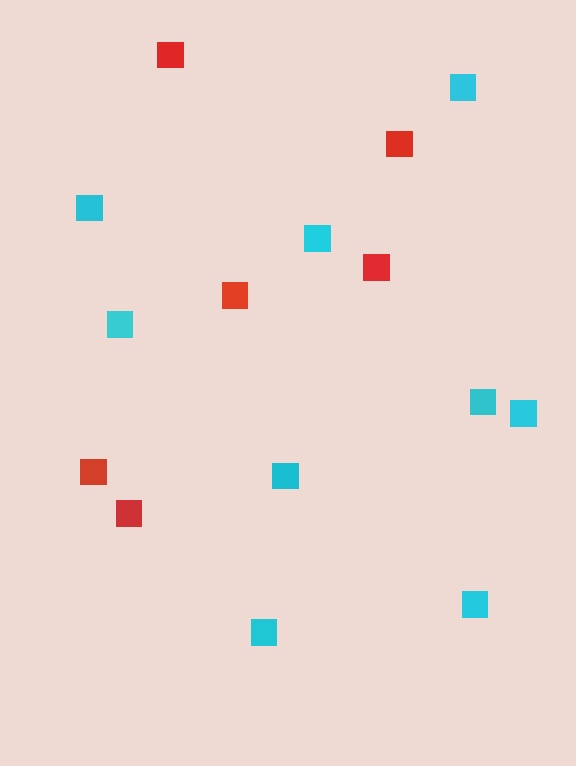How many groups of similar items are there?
There are 2 groups: one group of cyan squares (9) and one group of red squares (6).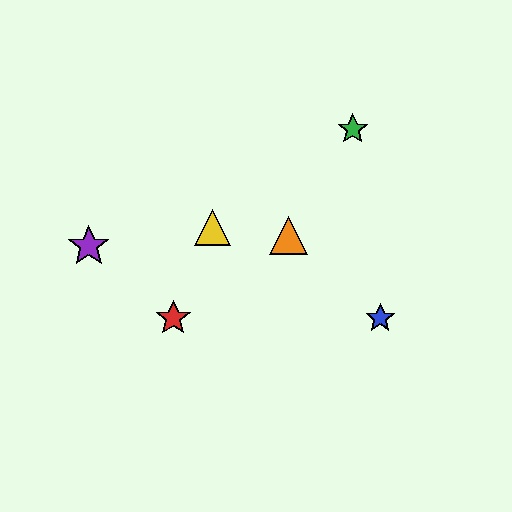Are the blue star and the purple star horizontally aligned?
No, the blue star is at y≈318 and the purple star is at y≈246.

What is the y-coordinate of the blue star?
The blue star is at y≈318.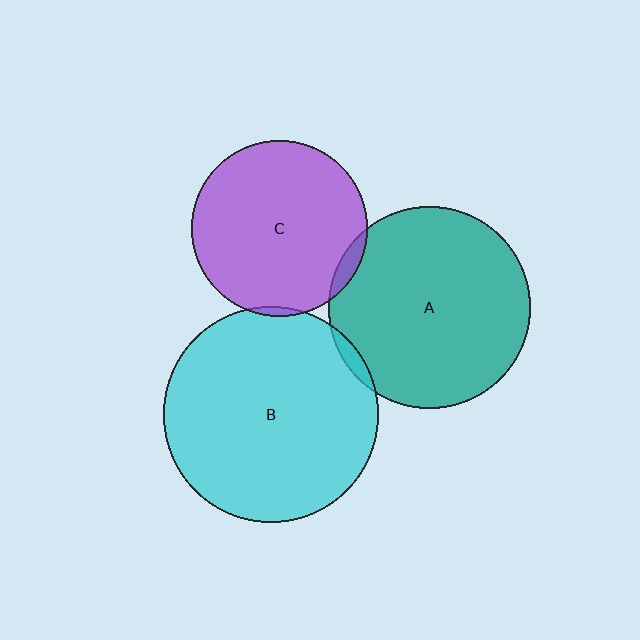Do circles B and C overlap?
Yes.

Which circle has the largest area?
Circle B (cyan).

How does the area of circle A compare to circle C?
Approximately 1.3 times.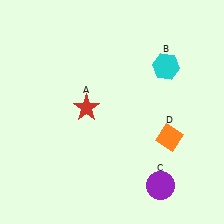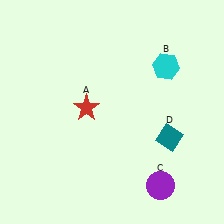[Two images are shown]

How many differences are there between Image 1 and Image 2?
There is 1 difference between the two images.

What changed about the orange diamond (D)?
In Image 1, D is orange. In Image 2, it changed to teal.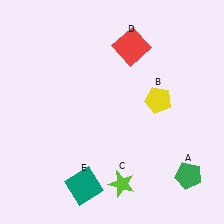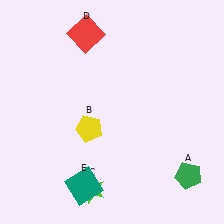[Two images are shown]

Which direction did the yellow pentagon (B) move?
The yellow pentagon (B) moved left.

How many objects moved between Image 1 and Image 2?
3 objects moved between the two images.